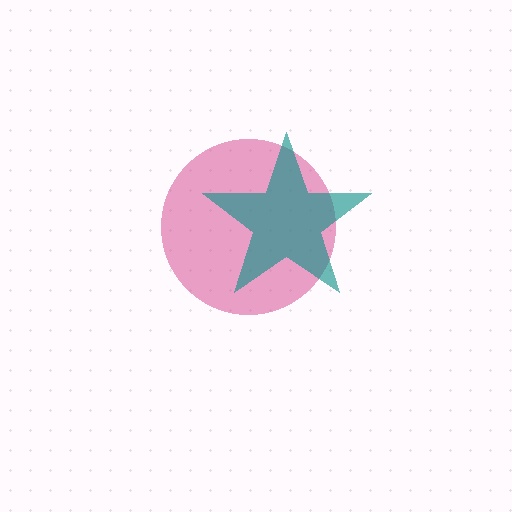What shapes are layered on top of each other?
The layered shapes are: a pink circle, a teal star.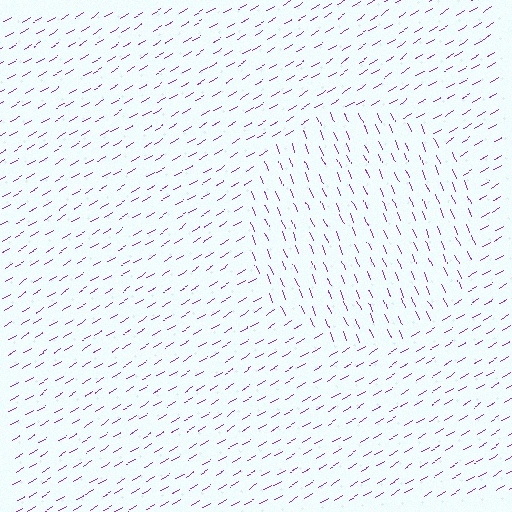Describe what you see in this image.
The image is filled with small purple line segments. A circle region in the image has lines oriented differently from the surrounding lines, creating a visible texture boundary.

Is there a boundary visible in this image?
Yes, there is a texture boundary formed by a change in line orientation.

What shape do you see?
I see a circle.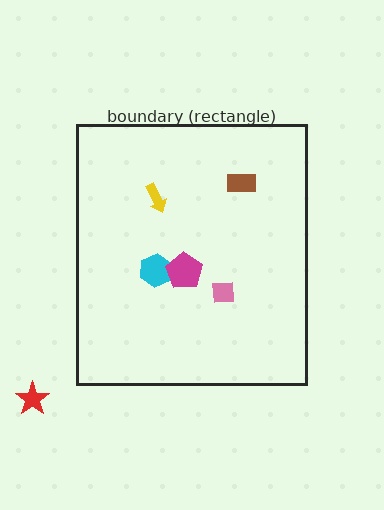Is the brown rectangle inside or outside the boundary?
Inside.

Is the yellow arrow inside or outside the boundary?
Inside.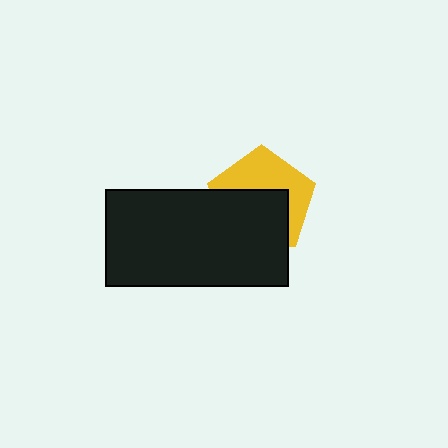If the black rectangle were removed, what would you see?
You would see the complete yellow pentagon.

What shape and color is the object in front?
The object in front is a black rectangle.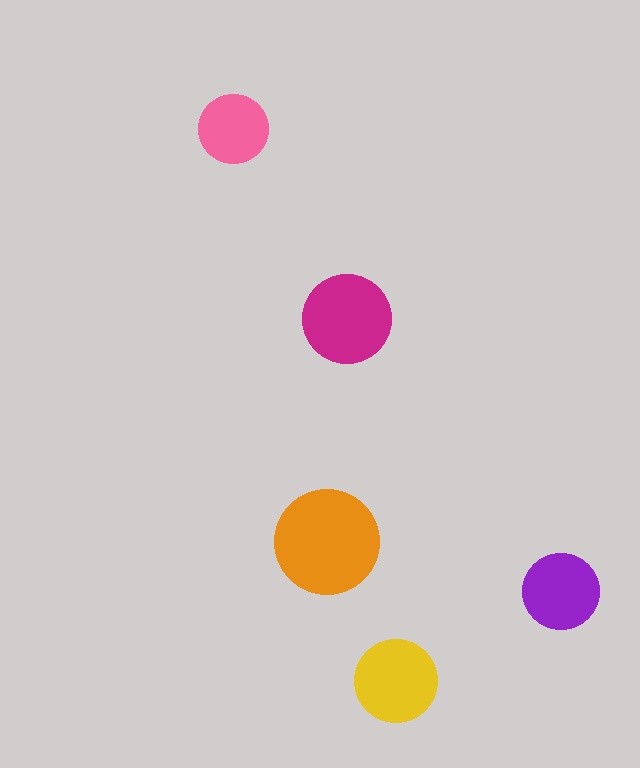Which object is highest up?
The pink circle is topmost.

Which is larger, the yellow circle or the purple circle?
The yellow one.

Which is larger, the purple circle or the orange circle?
The orange one.